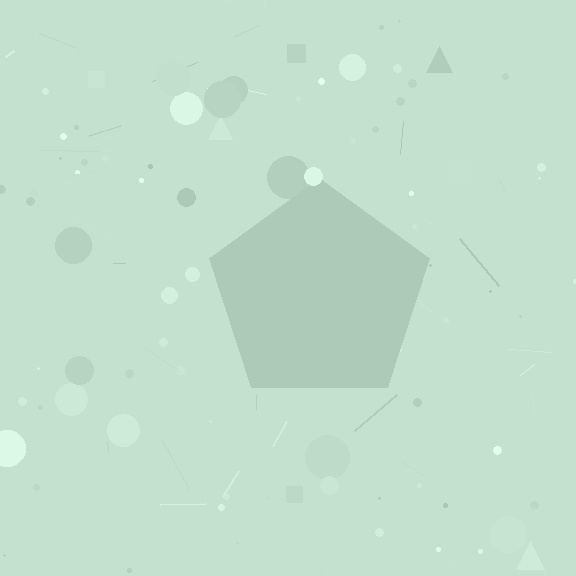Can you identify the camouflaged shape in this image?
The camouflaged shape is a pentagon.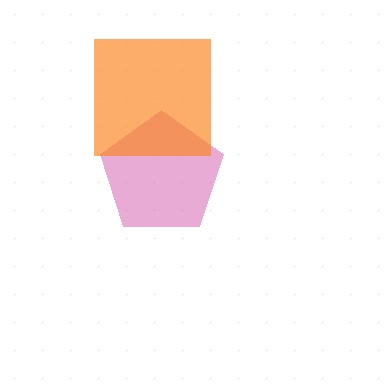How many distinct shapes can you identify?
There are 2 distinct shapes: a magenta pentagon, an orange square.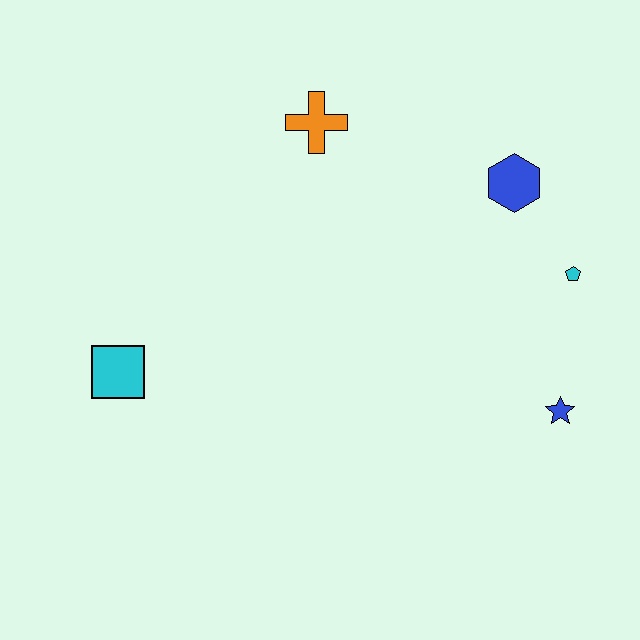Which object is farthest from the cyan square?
The cyan pentagon is farthest from the cyan square.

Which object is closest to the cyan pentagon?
The blue hexagon is closest to the cyan pentagon.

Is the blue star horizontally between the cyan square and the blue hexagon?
No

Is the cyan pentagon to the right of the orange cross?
Yes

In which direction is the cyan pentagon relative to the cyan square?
The cyan pentagon is to the right of the cyan square.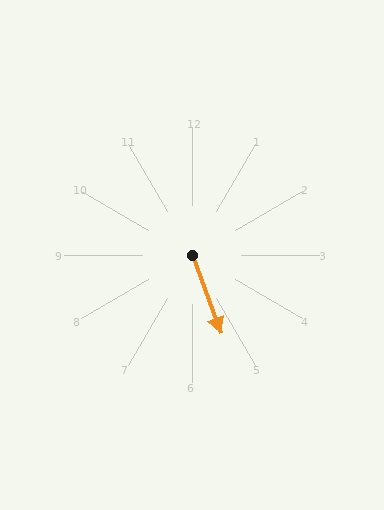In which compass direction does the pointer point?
South.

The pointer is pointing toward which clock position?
Roughly 5 o'clock.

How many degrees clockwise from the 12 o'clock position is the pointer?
Approximately 160 degrees.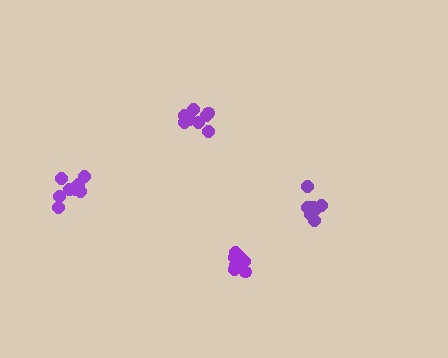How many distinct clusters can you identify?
There are 4 distinct clusters.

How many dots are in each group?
Group 1: 8 dots, Group 2: 10 dots, Group 3: 9 dots, Group 4: 10 dots (37 total).